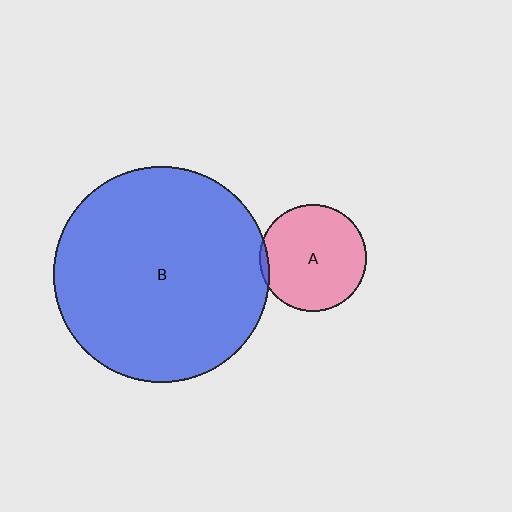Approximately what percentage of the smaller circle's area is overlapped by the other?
Approximately 5%.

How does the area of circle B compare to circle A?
Approximately 4.1 times.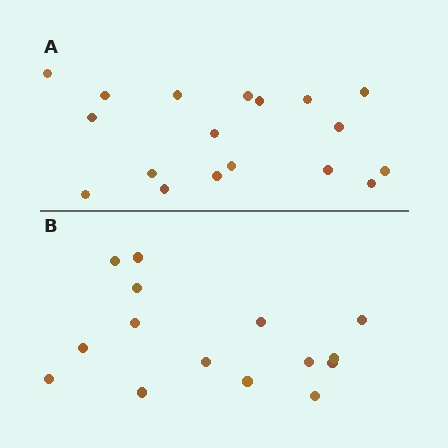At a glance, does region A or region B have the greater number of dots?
Region A (the top region) has more dots.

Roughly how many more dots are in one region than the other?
Region A has just a few more — roughly 2 or 3 more dots than region B.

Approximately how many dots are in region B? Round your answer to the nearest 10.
About 20 dots. (The exact count is 15, which rounds to 20.)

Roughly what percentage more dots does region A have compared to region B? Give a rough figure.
About 20% more.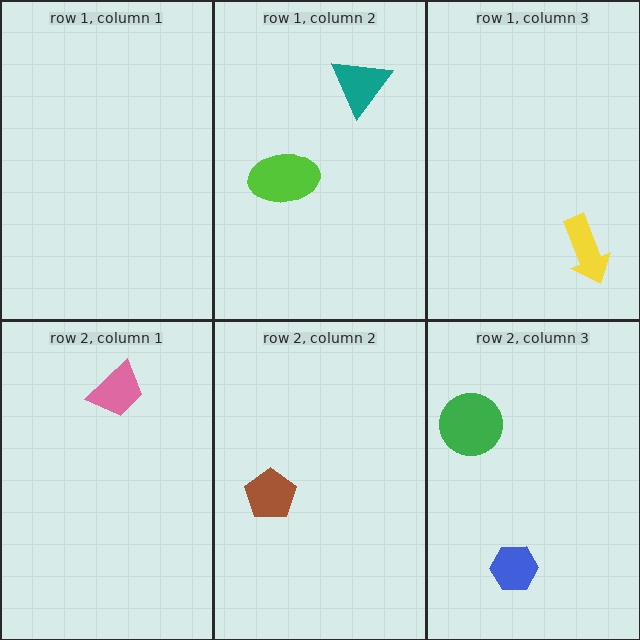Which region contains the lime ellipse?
The row 1, column 2 region.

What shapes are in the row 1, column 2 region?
The lime ellipse, the teal triangle.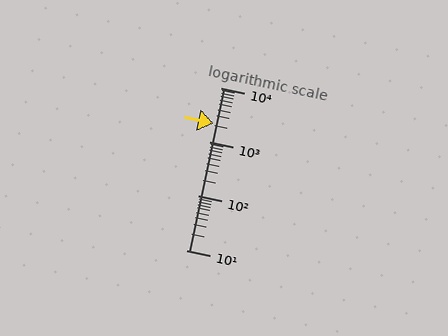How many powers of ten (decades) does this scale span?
The scale spans 3 decades, from 10 to 10000.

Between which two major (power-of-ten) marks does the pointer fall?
The pointer is between 1000 and 10000.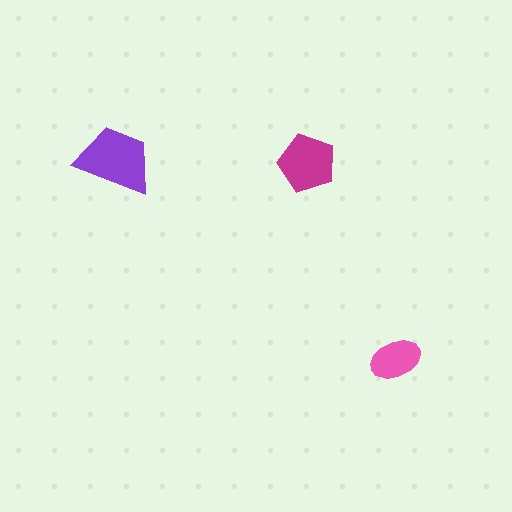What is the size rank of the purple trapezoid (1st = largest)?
1st.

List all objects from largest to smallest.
The purple trapezoid, the magenta pentagon, the pink ellipse.